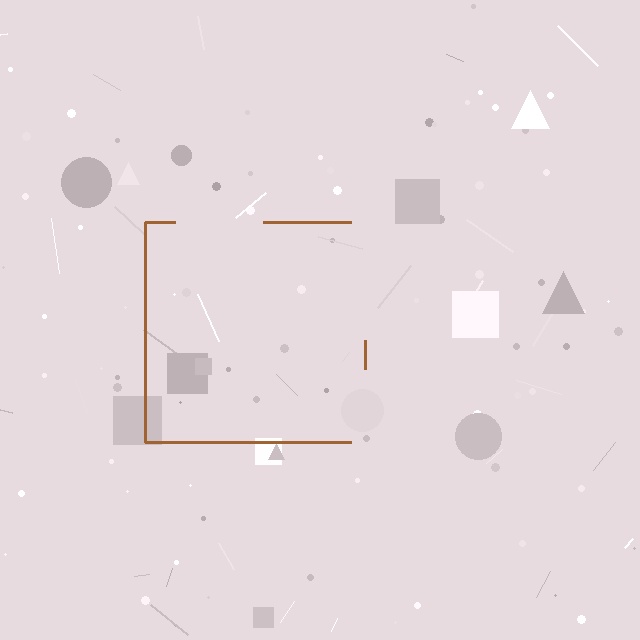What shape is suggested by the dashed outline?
The dashed outline suggests a square.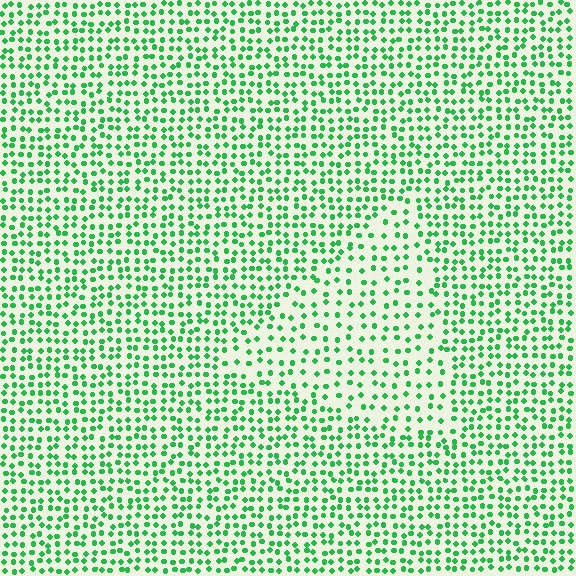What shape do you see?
I see a triangle.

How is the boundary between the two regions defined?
The boundary is defined by a change in element density (approximately 1.7x ratio). All elements are the same color, size, and shape.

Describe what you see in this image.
The image contains small green elements arranged at two different densities. A triangle-shaped region is visible where the elements are less densely packed than the surrounding area.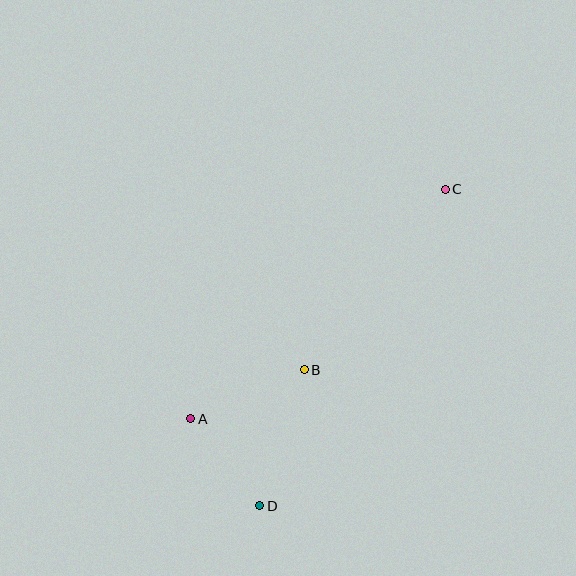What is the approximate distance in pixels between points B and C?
The distance between B and C is approximately 229 pixels.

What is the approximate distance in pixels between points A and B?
The distance between A and B is approximately 124 pixels.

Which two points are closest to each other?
Points A and D are closest to each other.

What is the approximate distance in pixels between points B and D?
The distance between B and D is approximately 143 pixels.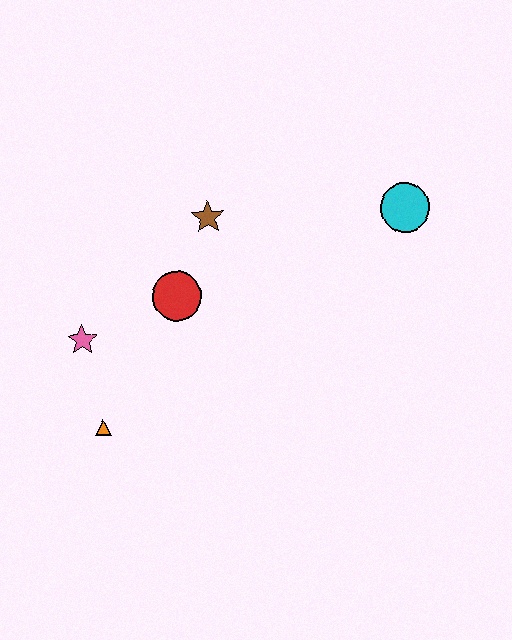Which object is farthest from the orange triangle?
The cyan circle is farthest from the orange triangle.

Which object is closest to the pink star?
The orange triangle is closest to the pink star.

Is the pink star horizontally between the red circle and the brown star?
No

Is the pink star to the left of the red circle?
Yes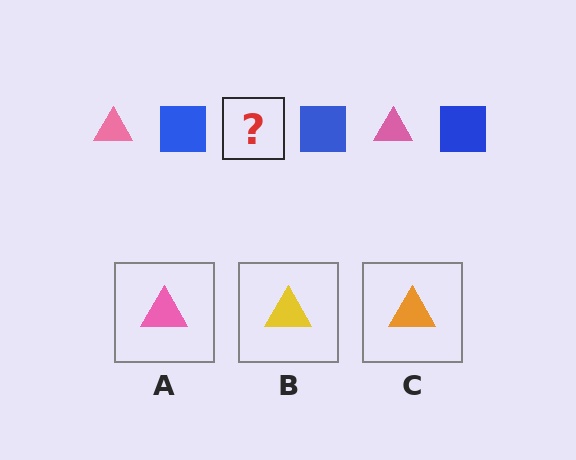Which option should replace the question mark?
Option A.